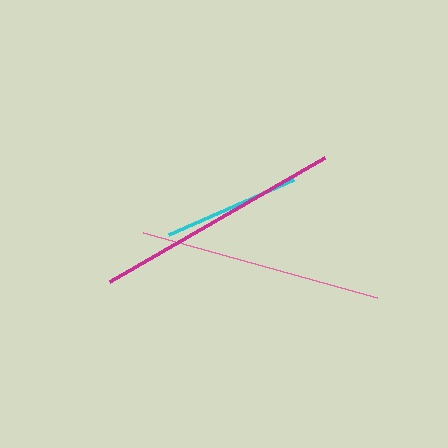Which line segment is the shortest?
The cyan line is the shortest at approximately 137 pixels.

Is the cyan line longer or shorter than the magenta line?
The magenta line is longer than the cyan line.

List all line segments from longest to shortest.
From longest to shortest: magenta, pink, cyan.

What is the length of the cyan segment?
The cyan segment is approximately 137 pixels long.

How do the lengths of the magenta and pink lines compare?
The magenta and pink lines are approximately the same length.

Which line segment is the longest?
The magenta line is the longest at approximately 248 pixels.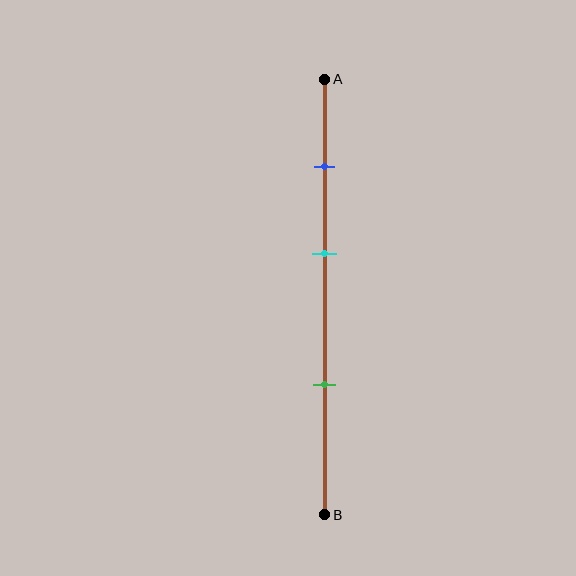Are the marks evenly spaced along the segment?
Yes, the marks are approximately evenly spaced.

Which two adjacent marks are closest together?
The blue and cyan marks are the closest adjacent pair.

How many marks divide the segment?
There are 3 marks dividing the segment.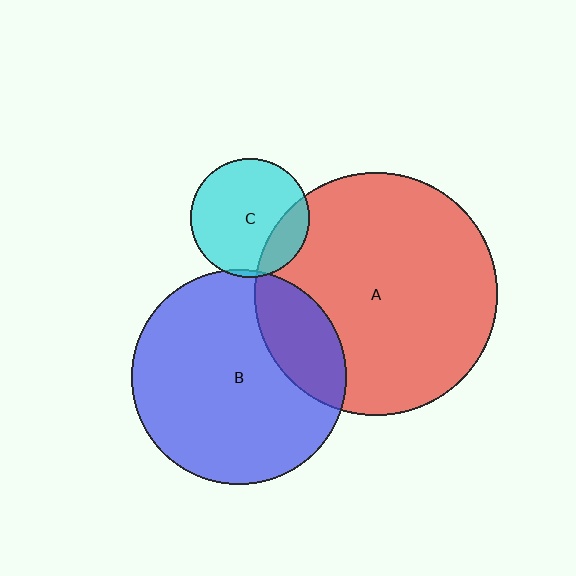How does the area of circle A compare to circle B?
Approximately 1.3 times.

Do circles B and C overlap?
Yes.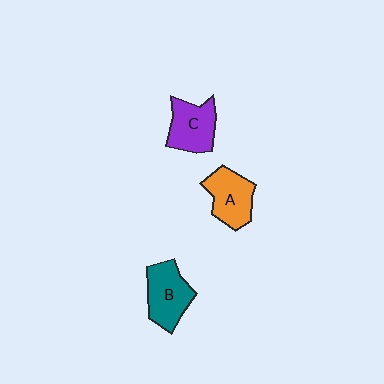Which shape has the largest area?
Shape B (teal).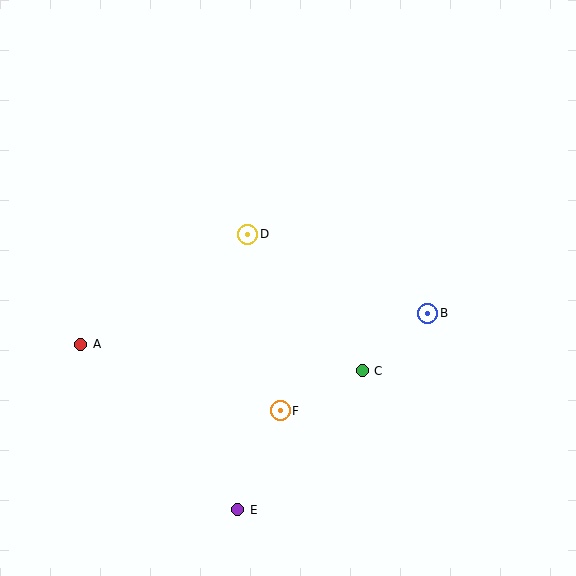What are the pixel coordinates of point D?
Point D is at (248, 234).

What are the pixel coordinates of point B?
Point B is at (428, 313).